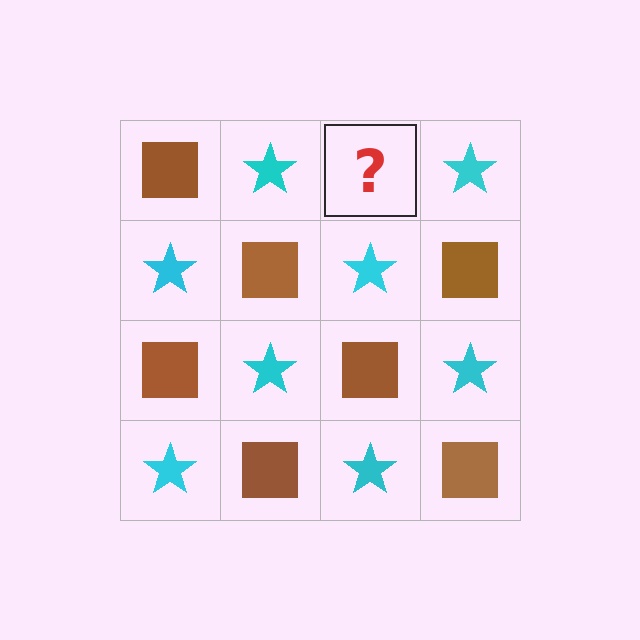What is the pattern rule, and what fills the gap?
The rule is that it alternates brown square and cyan star in a checkerboard pattern. The gap should be filled with a brown square.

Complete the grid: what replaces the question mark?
The question mark should be replaced with a brown square.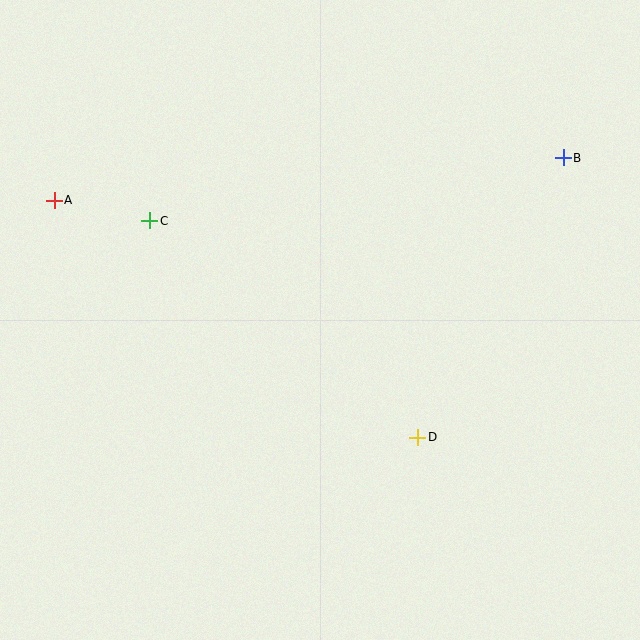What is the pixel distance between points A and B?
The distance between A and B is 511 pixels.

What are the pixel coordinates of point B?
Point B is at (563, 158).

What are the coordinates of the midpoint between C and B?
The midpoint between C and B is at (357, 189).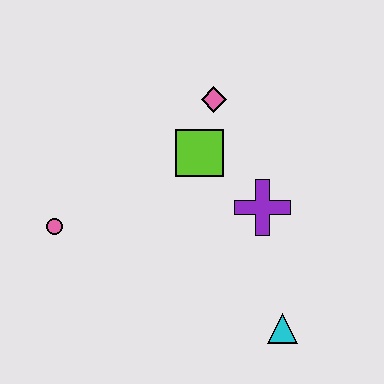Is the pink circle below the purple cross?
Yes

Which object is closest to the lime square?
The pink diamond is closest to the lime square.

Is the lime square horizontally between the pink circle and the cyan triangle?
Yes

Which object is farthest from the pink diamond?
The cyan triangle is farthest from the pink diamond.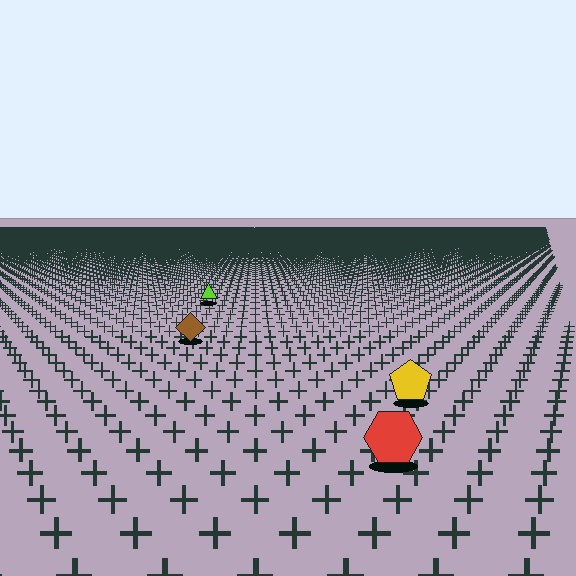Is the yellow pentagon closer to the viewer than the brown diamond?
Yes. The yellow pentagon is closer — you can tell from the texture gradient: the ground texture is coarser near it.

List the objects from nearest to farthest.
From nearest to farthest: the red hexagon, the yellow pentagon, the brown diamond, the lime triangle.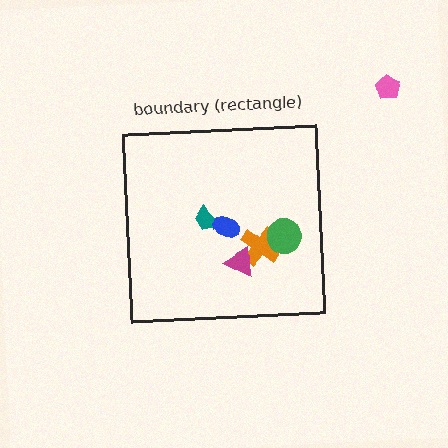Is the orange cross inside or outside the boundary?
Inside.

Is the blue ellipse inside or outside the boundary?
Inside.